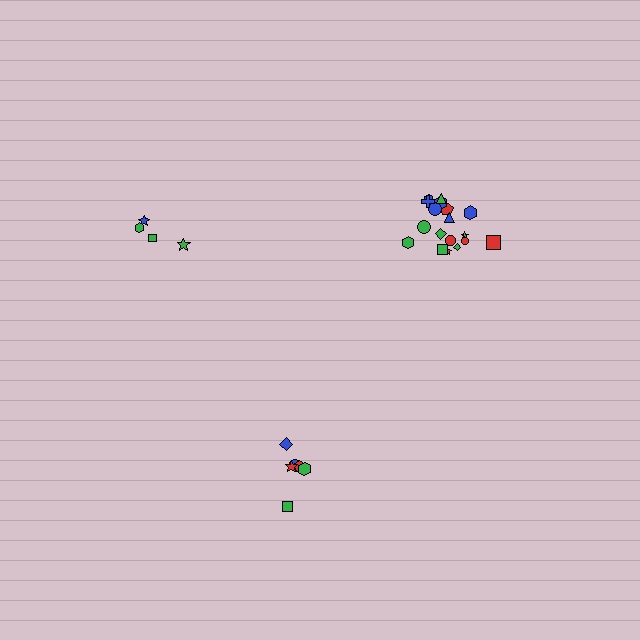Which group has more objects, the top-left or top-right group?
The top-right group.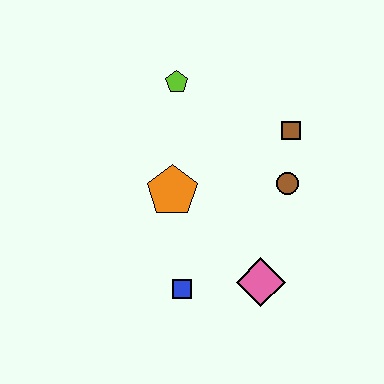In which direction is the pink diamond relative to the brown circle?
The pink diamond is below the brown circle.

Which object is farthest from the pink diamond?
The lime pentagon is farthest from the pink diamond.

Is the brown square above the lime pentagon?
No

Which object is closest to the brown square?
The brown circle is closest to the brown square.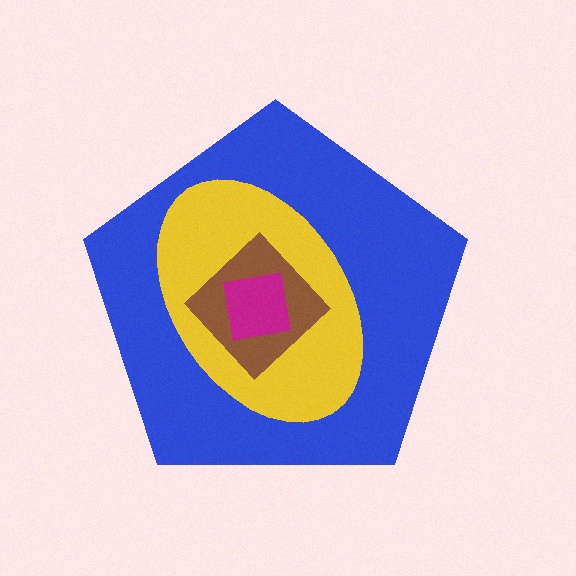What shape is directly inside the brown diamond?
The magenta square.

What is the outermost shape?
The blue pentagon.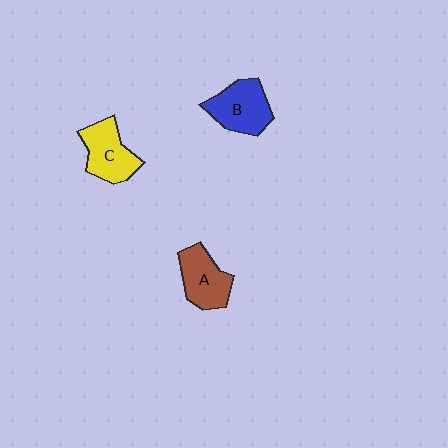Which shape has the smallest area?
Shape A (brown).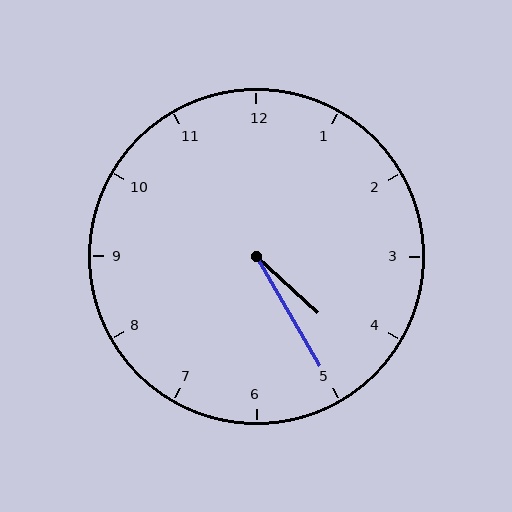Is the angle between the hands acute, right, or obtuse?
It is acute.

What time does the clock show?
4:25.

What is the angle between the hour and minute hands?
Approximately 18 degrees.